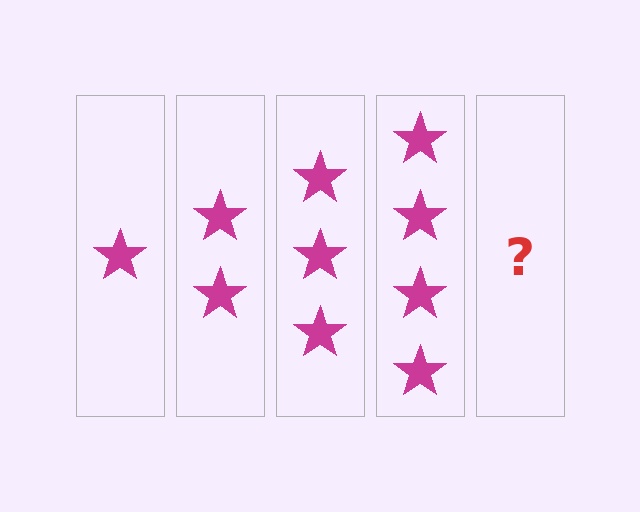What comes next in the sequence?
The next element should be 5 stars.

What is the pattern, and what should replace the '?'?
The pattern is that each step adds one more star. The '?' should be 5 stars.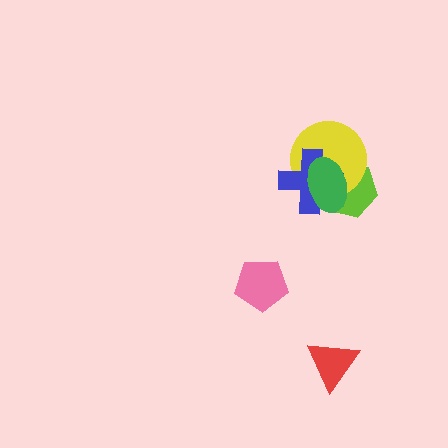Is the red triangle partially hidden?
No, no other shape covers it.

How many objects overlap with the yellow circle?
3 objects overlap with the yellow circle.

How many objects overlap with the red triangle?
0 objects overlap with the red triangle.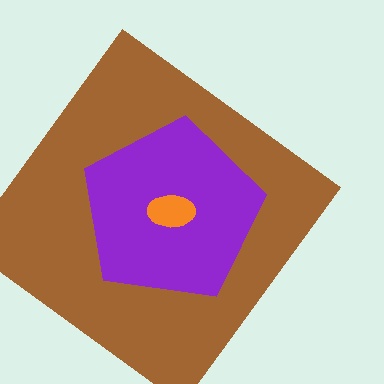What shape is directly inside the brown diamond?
The purple pentagon.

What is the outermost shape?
The brown diamond.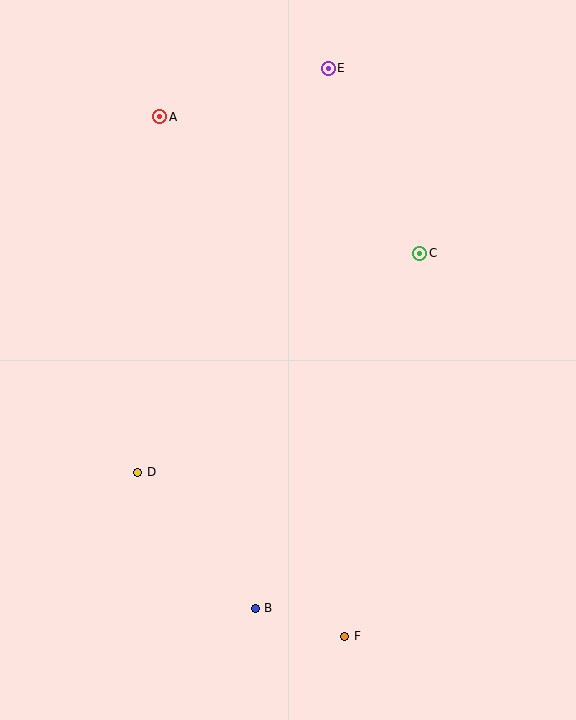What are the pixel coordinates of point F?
Point F is at (345, 636).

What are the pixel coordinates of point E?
Point E is at (328, 68).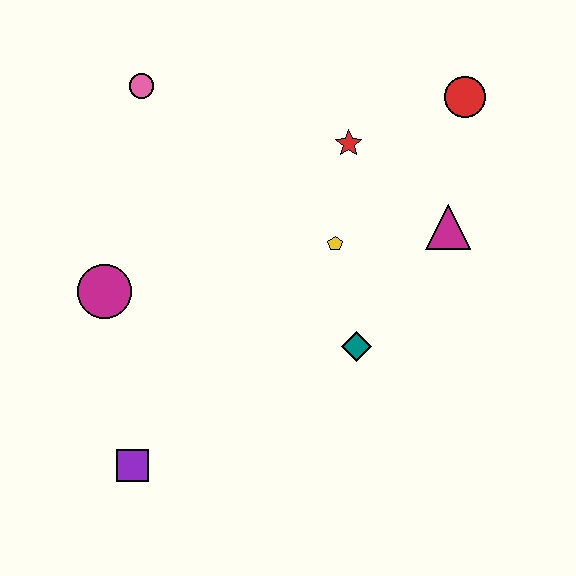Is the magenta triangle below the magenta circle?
No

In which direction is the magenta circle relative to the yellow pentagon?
The magenta circle is to the left of the yellow pentagon.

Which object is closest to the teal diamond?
The yellow pentagon is closest to the teal diamond.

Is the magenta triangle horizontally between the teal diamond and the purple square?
No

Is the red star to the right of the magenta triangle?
No